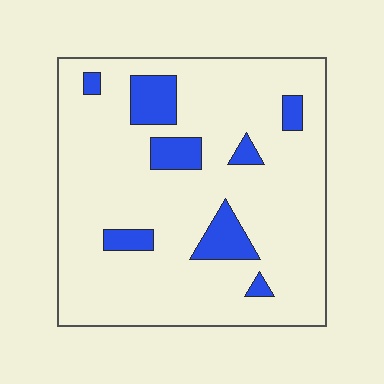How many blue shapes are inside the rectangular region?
8.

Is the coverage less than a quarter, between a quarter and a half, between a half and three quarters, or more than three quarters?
Less than a quarter.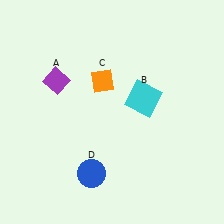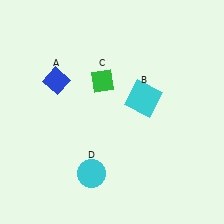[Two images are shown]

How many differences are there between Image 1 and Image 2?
There are 3 differences between the two images.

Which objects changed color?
A changed from purple to blue. C changed from orange to green. D changed from blue to cyan.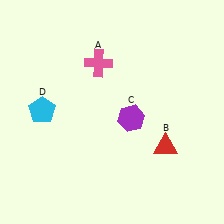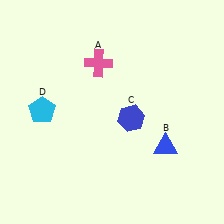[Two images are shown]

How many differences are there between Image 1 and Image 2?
There are 2 differences between the two images.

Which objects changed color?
B changed from red to blue. C changed from purple to blue.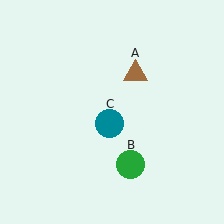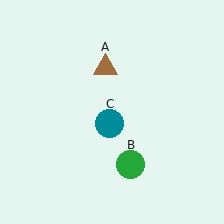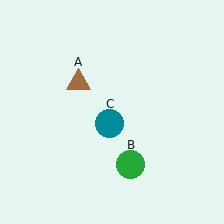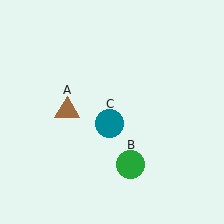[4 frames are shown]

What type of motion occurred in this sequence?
The brown triangle (object A) rotated counterclockwise around the center of the scene.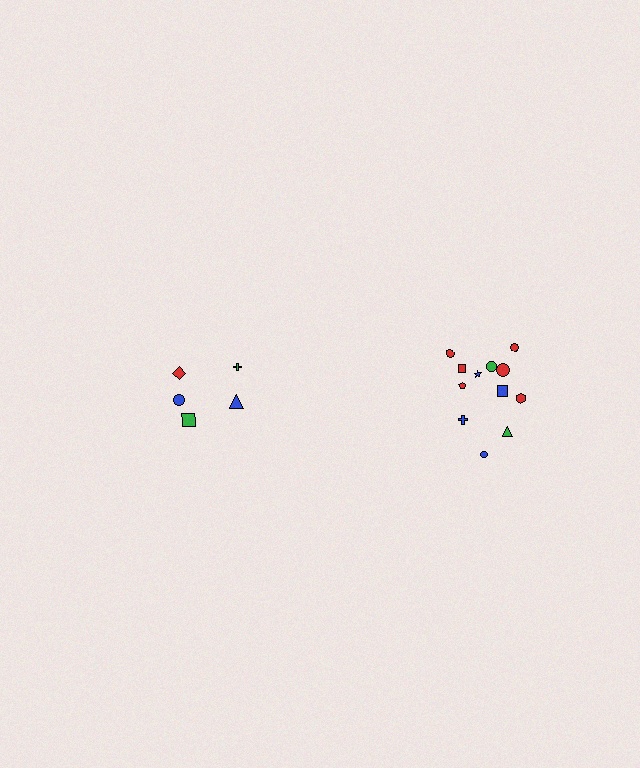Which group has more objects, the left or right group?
The right group.